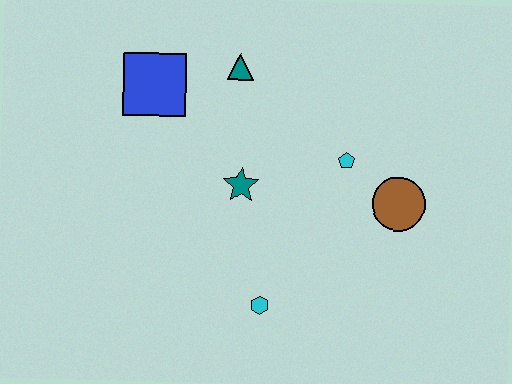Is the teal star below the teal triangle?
Yes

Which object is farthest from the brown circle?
The blue square is farthest from the brown circle.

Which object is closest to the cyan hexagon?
The teal star is closest to the cyan hexagon.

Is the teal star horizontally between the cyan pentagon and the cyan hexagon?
No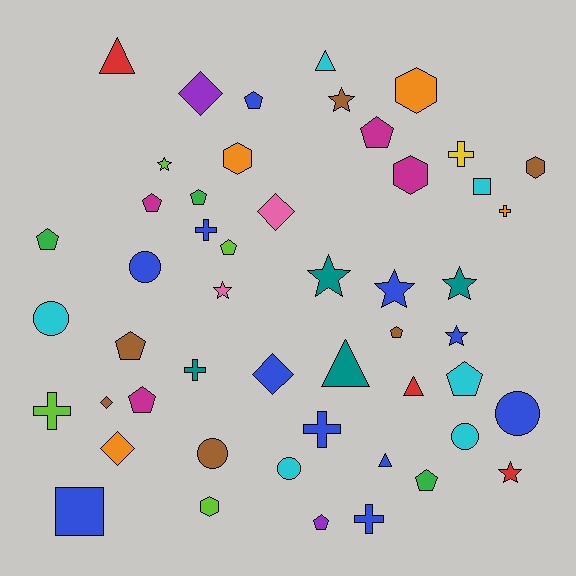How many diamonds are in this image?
There are 5 diamonds.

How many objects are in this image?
There are 50 objects.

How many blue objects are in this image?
There are 11 blue objects.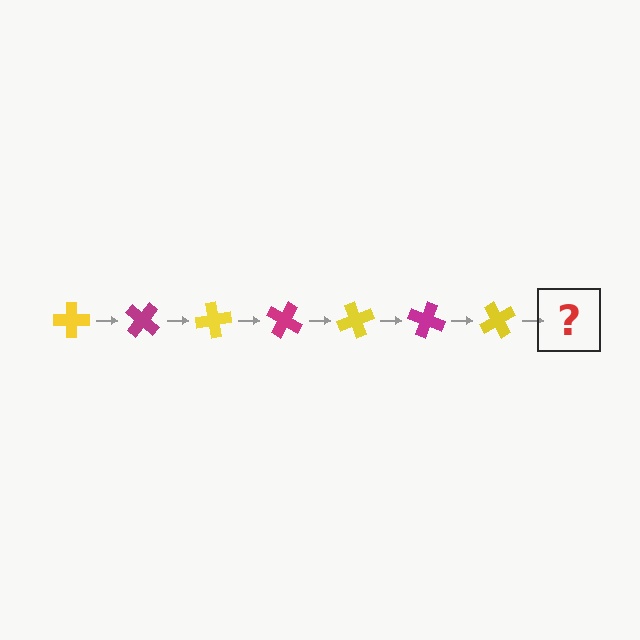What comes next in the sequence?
The next element should be a magenta cross, rotated 280 degrees from the start.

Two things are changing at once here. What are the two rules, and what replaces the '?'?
The two rules are that it rotates 40 degrees each step and the color cycles through yellow and magenta. The '?' should be a magenta cross, rotated 280 degrees from the start.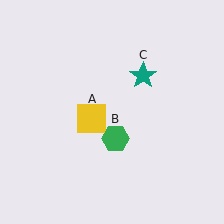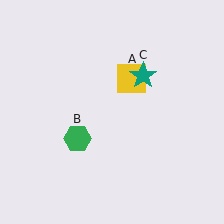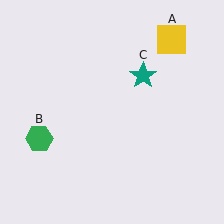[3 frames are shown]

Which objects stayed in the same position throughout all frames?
Teal star (object C) remained stationary.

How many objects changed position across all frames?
2 objects changed position: yellow square (object A), green hexagon (object B).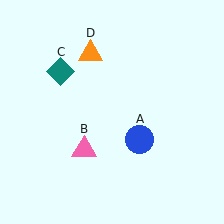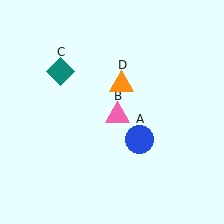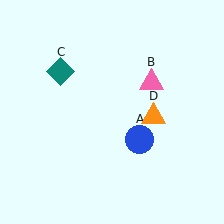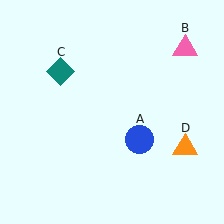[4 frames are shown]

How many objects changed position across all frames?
2 objects changed position: pink triangle (object B), orange triangle (object D).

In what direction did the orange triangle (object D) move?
The orange triangle (object D) moved down and to the right.